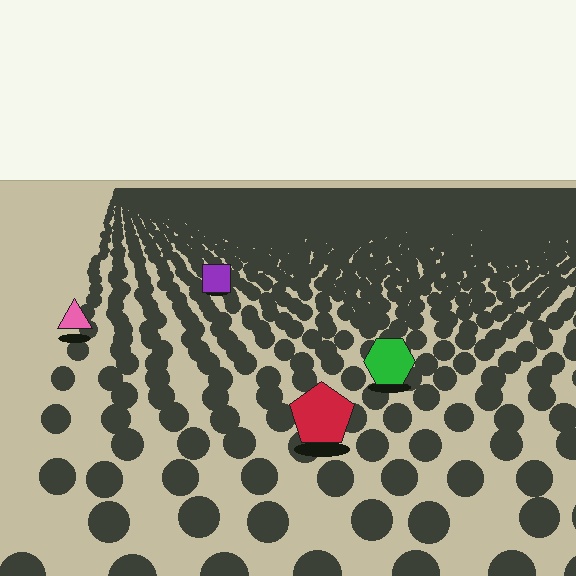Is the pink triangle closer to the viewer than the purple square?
Yes. The pink triangle is closer — you can tell from the texture gradient: the ground texture is coarser near it.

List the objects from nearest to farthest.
From nearest to farthest: the red pentagon, the green hexagon, the pink triangle, the purple square.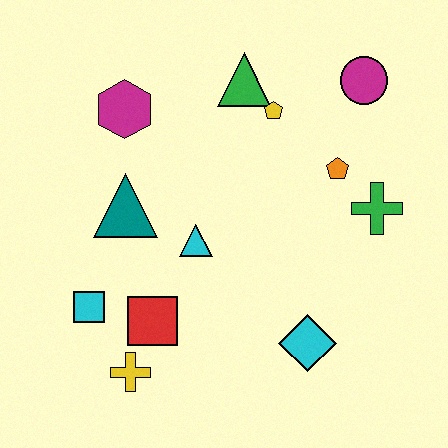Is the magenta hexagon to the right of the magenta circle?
No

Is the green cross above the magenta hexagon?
No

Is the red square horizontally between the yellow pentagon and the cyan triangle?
No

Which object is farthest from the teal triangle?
The magenta circle is farthest from the teal triangle.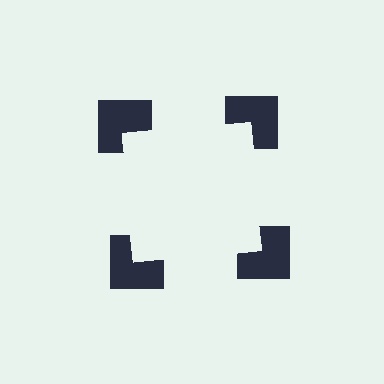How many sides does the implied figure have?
4 sides.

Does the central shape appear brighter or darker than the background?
It typically appears slightly brighter than the background, even though no actual brightness change is drawn.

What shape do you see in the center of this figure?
An illusory square — its edges are inferred from the aligned wedge cuts in the notched squares, not physically drawn.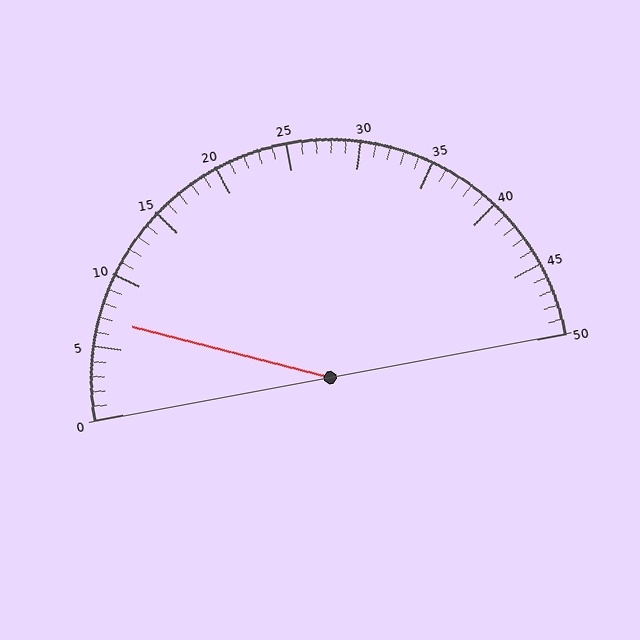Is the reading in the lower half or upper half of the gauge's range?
The reading is in the lower half of the range (0 to 50).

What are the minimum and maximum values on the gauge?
The gauge ranges from 0 to 50.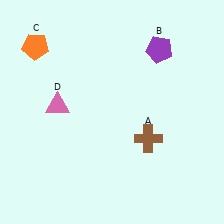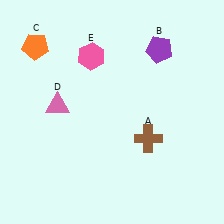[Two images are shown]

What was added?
A pink hexagon (E) was added in Image 2.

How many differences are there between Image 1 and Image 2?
There is 1 difference between the two images.